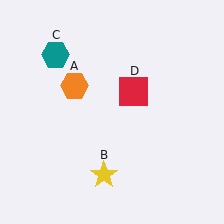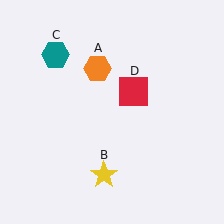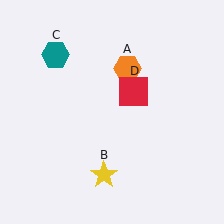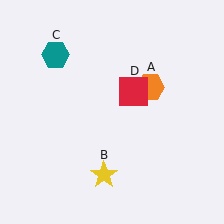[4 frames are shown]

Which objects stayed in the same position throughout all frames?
Yellow star (object B) and teal hexagon (object C) and red square (object D) remained stationary.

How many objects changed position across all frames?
1 object changed position: orange hexagon (object A).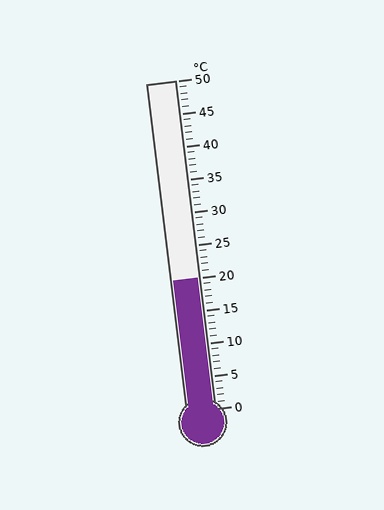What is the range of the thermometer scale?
The thermometer scale ranges from 0°C to 50°C.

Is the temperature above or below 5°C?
The temperature is above 5°C.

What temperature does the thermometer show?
The thermometer shows approximately 20°C.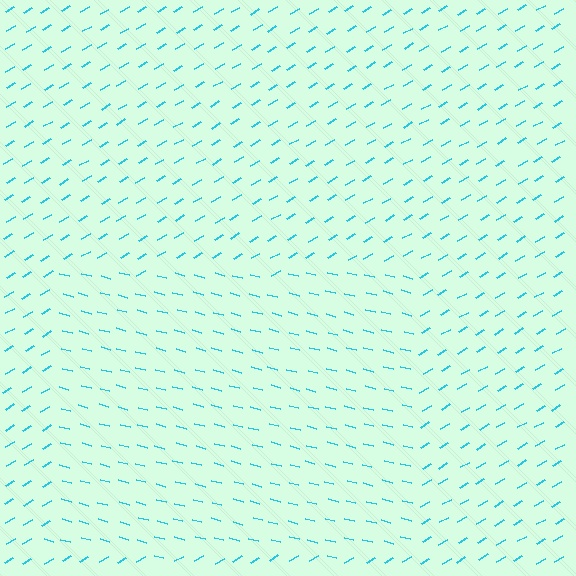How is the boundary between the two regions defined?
The boundary is defined purely by a change in line orientation (approximately 45 degrees difference). All lines are the same color and thickness.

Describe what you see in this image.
The image is filled with small cyan line segments. A rectangle region in the image has lines oriented differently from the surrounding lines, creating a visible texture boundary.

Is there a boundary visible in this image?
Yes, there is a texture boundary formed by a change in line orientation.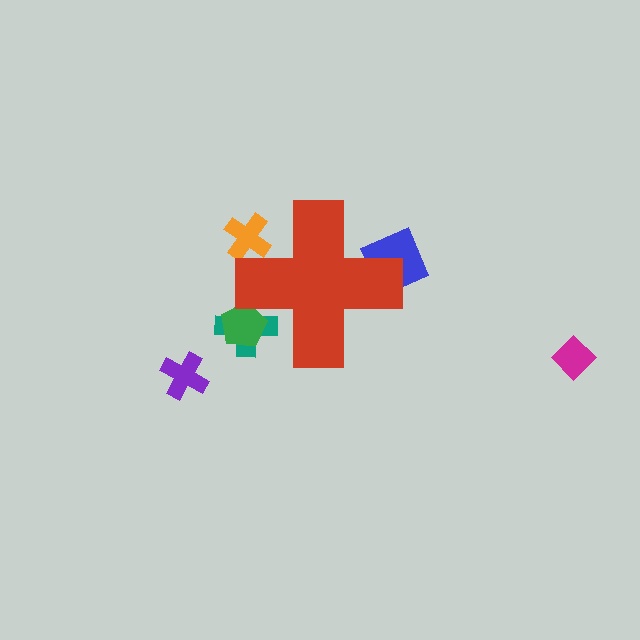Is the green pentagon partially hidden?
Yes, the green pentagon is partially hidden behind the red cross.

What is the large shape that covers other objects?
A red cross.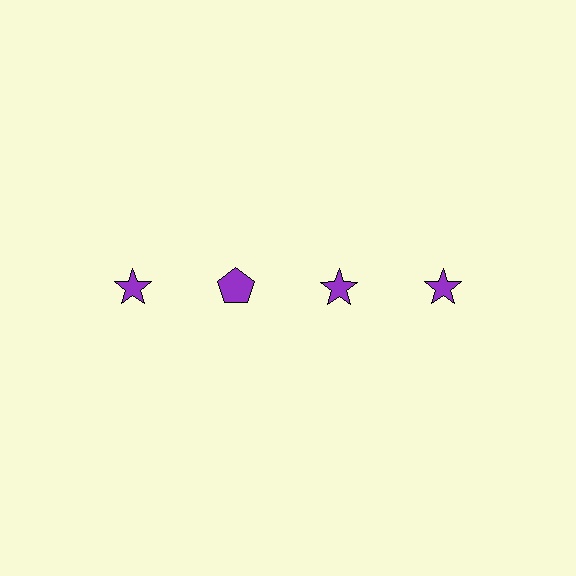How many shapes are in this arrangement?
There are 4 shapes arranged in a grid pattern.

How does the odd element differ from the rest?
It has a different shape: pentagon instead of star.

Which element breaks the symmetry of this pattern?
The purple pentagon in the top row, second from left column breaks the symmetry. All other shapes are purple stars.